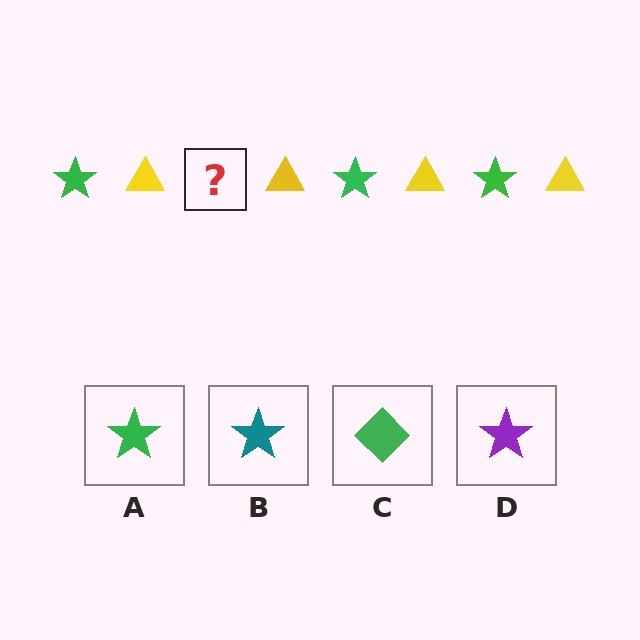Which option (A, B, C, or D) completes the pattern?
A.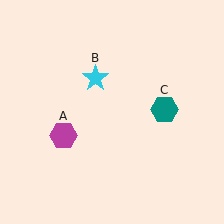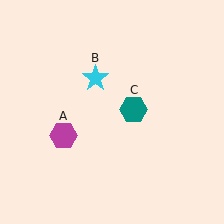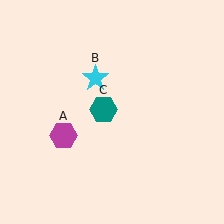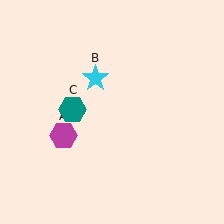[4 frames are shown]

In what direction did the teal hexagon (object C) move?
The teal hexagon (object C) moved left.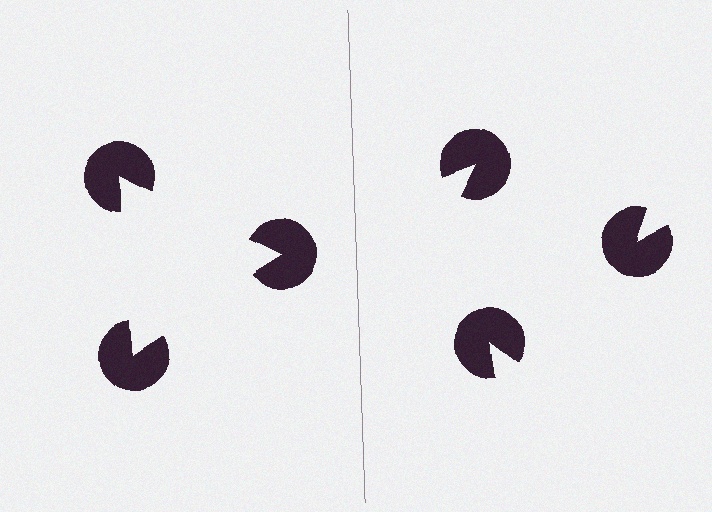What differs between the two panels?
The pac-man discs are positioned identically on both sides; only the wedge orientations differ. On the left they align to a triangle; on the right they are misaligned.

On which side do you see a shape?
An illusory triangle appears on the left side. On the right side the wedge cuts are rotated, so no coherent shape forms.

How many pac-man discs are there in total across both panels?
6 — 3 on each side.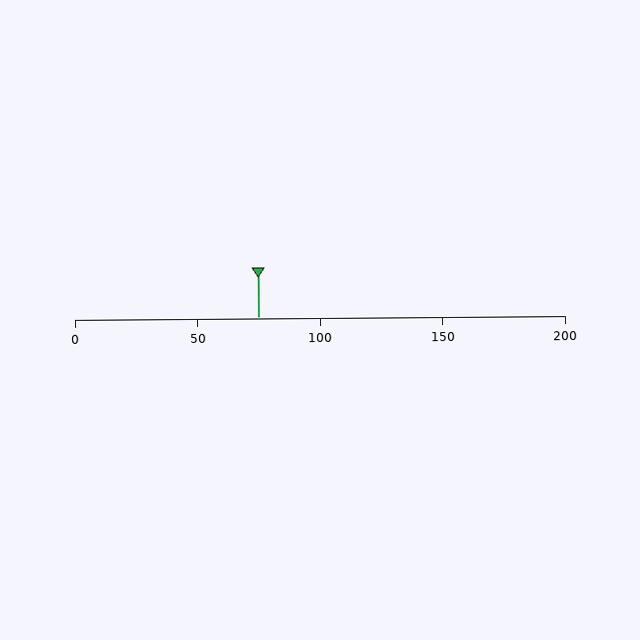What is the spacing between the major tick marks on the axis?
The major ticks are spaced 50 apart.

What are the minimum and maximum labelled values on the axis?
The axis runs from 0 to 200.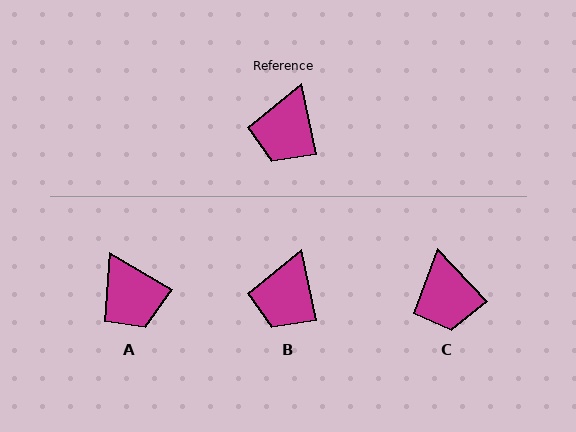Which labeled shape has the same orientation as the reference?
B.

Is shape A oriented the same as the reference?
No, it is off by about 47 degrees.